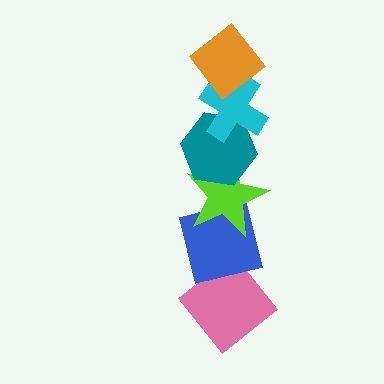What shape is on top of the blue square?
The lime star is on top of the blue square.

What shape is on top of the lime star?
The teal hexagon is on top of the lime star.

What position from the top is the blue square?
The blue square is 5th from the top.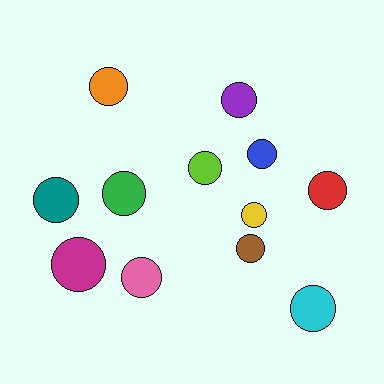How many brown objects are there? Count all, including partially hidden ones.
There is 1 brown object.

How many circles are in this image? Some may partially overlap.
There are 12 circles.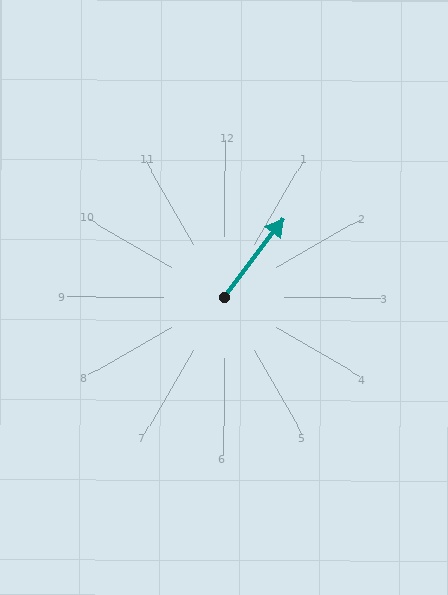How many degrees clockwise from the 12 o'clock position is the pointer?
Approximately 37 degrees.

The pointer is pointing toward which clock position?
Roughly 1 o'clock.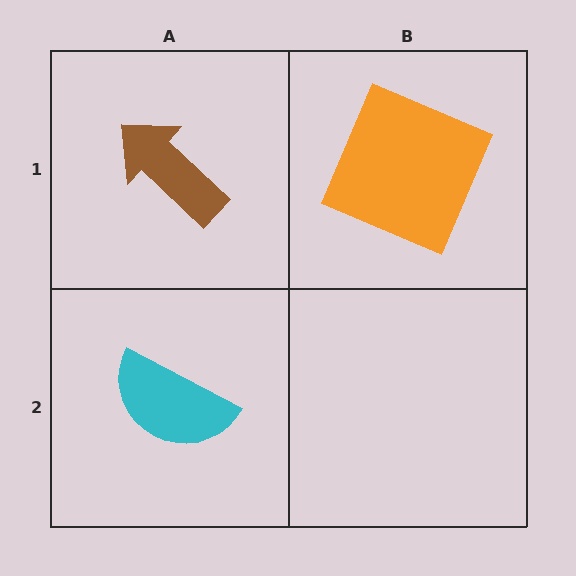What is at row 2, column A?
A cyan semicircle.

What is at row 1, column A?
A brown arrow.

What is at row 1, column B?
An orange square.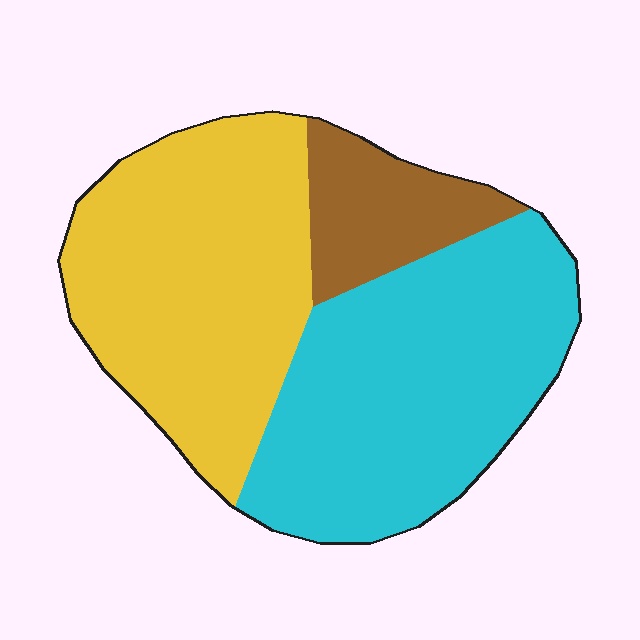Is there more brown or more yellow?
Yellow.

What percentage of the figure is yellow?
Yellow covers around 40% of the figure.